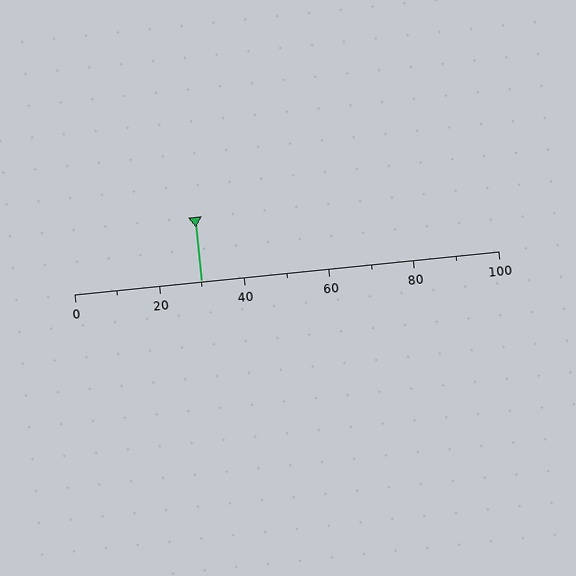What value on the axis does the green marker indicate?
The marker indicates approximately 30.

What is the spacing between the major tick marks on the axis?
The major ticks are spaced 20 apart.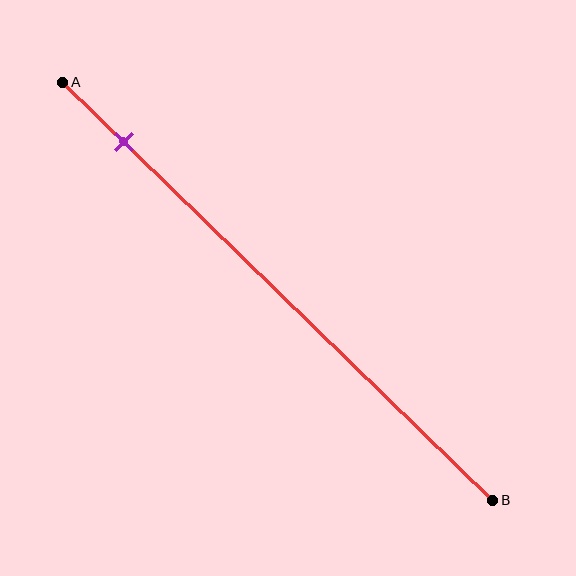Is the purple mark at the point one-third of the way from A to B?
No, the mark is at about 15% from A, not at the 33% one-third point.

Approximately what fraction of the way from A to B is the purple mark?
The purple mark is approximately 15% of the way from A to B.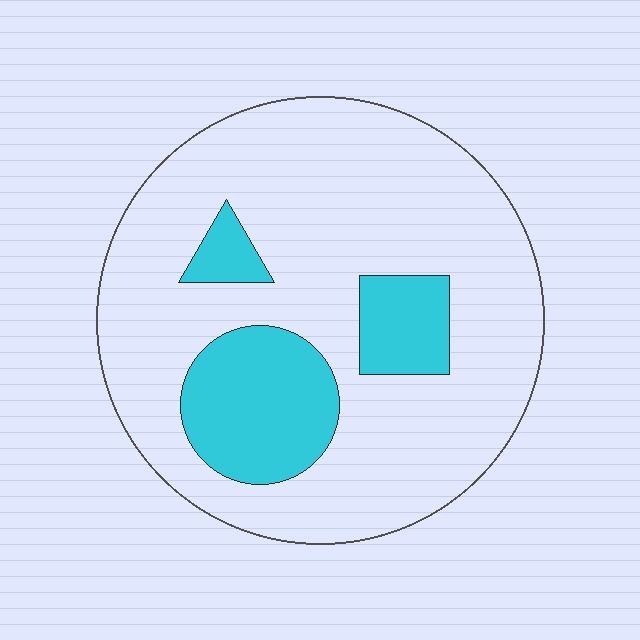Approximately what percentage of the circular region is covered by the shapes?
Approximately 20%.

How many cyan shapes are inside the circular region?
3.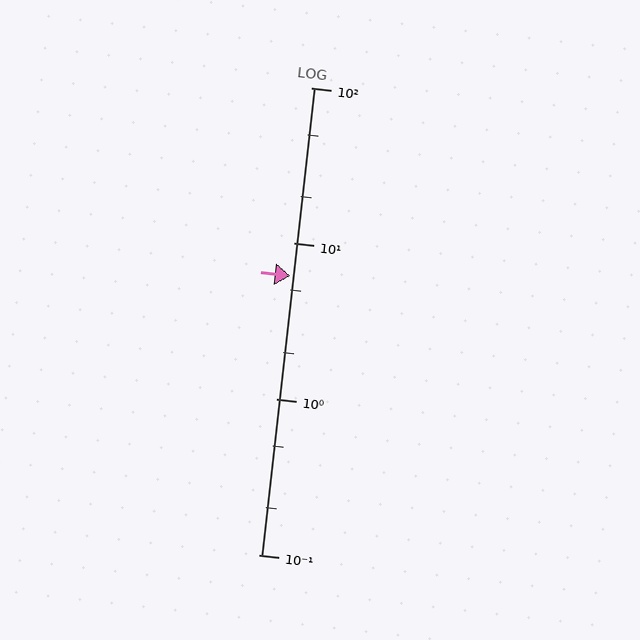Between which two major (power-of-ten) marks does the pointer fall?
The pointer is between 1 and 10.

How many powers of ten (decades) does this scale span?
The scale spans 3 decades, from 0.1 to 100.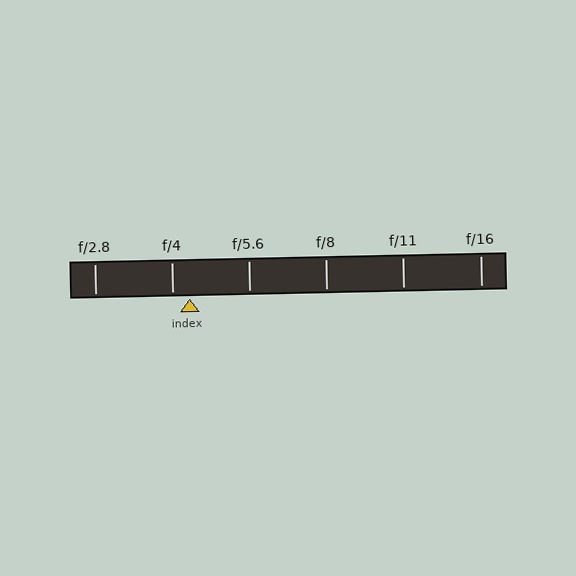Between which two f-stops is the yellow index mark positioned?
The index mark is between f/4 and f/5.6.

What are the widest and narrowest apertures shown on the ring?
The widest aperture shown is f/2.8 and the narrowest is f/16.